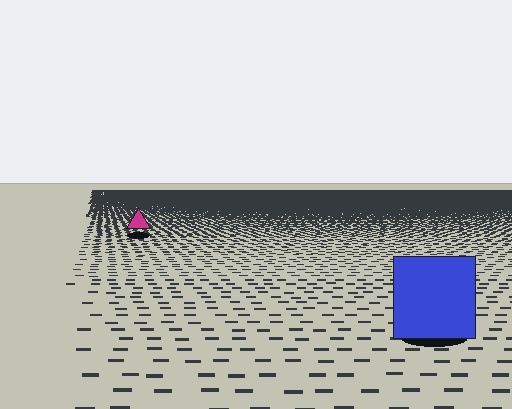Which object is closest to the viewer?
The blue square is closest. The texture marks near it are larger and more spread out.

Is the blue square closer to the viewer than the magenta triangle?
Yes. The blue square is closer — you can tell from the texture gradient: the ground texture is coarser near it.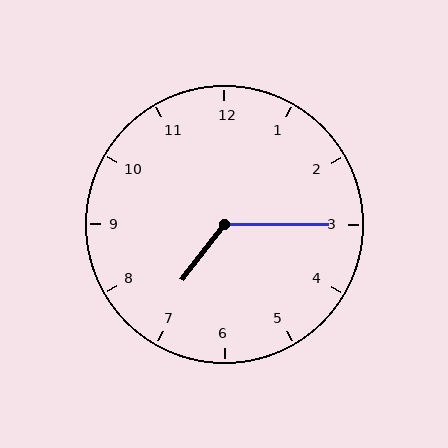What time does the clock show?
7:15.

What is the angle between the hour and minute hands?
Approximately 128 degrees.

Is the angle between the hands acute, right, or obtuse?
It is obtuse.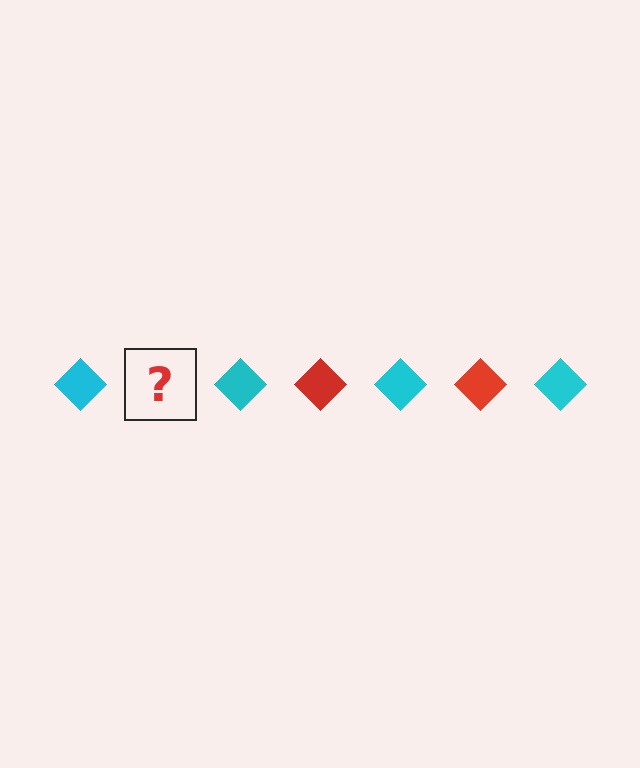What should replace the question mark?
The question mark should be replaced with a red diamond.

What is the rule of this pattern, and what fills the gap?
The rule is that the pattern cycles through cyan, red diamonds. The gap should be filled with a red diamond.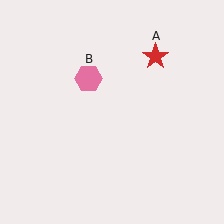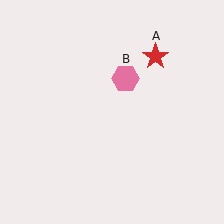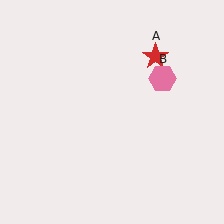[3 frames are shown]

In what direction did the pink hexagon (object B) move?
The pink hexagon (object B) moved right.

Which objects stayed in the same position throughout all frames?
Red star (object A) remained stationary.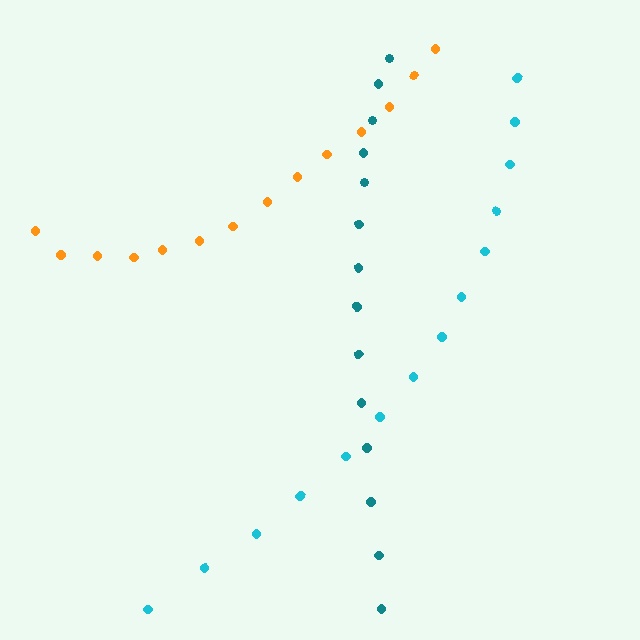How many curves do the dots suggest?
There are 3 distinct paths.